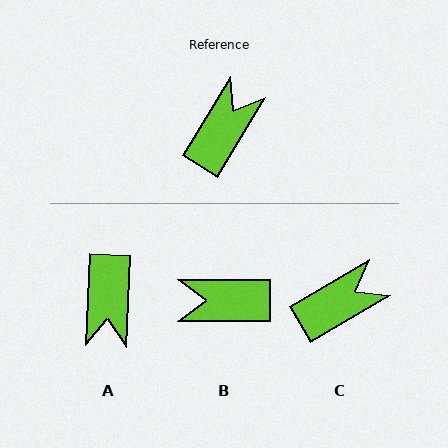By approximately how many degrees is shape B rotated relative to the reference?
Approximately 121 degrees counter-clockwise.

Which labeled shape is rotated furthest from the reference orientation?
A, about 151 degrees away.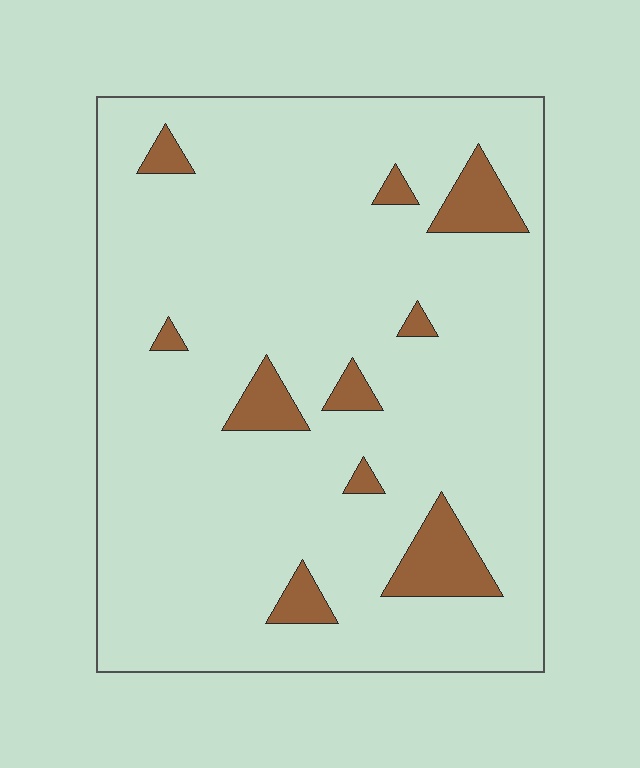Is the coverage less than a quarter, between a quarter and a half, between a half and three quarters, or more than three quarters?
Less than a quarter.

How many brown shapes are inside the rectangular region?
10.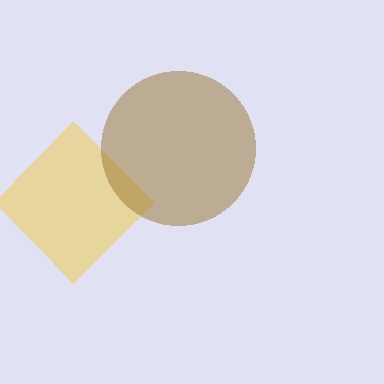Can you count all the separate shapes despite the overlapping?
Yes, there are 2 separate shapes.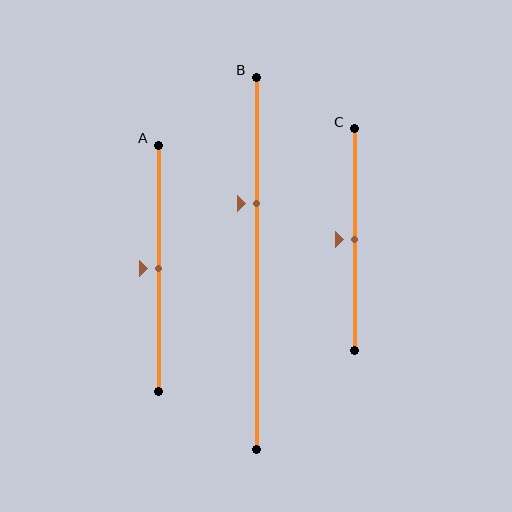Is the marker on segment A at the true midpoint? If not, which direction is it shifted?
Yes, the marker on segment A is at the true midpoint.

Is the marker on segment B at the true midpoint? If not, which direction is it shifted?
No, the marker on segment B is shifted upward by about 16% of the segment length.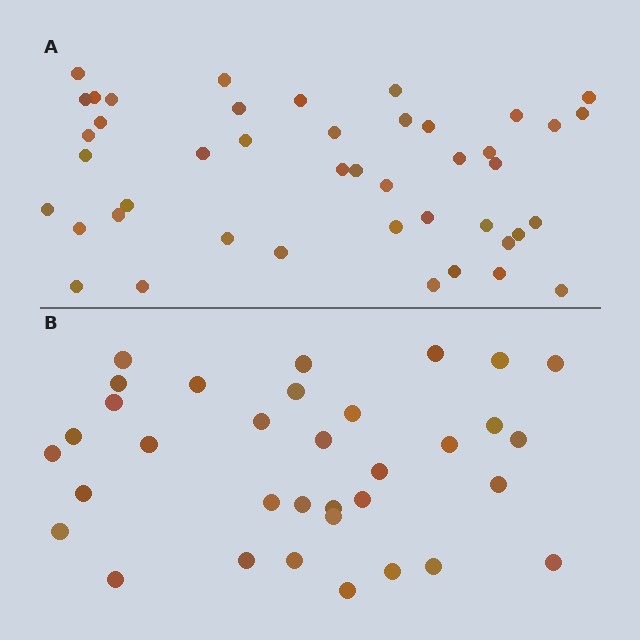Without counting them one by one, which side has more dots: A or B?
Region A (the top region) has more dots.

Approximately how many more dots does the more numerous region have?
Region A has roughly 10 or so more dots than region B.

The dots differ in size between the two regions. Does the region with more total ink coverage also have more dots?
No. Region B has more total ink coverage because its dots are larger, but region A actually contains more individual dots. Total area can be misleading — the number of items is what matters here.